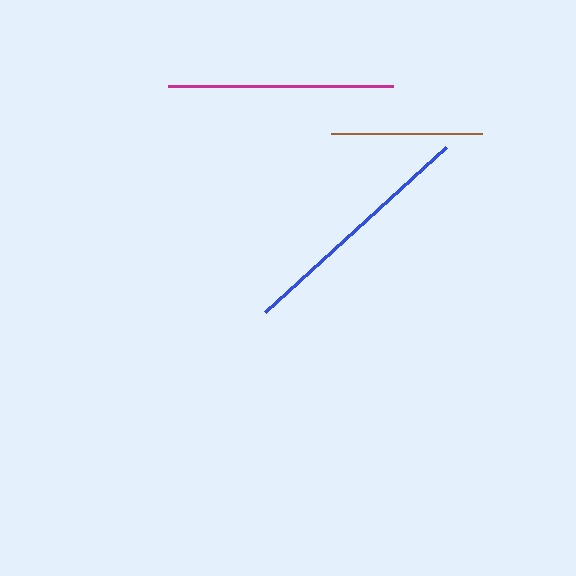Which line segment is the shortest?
The brown line is the shortest at approximately 151 pixels.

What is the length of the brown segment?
The brown segment is approximately 151 pixels long.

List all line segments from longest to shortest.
From longest to shortest: blue, magenta, brown.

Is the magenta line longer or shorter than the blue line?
The blue line is longer than the magenta line.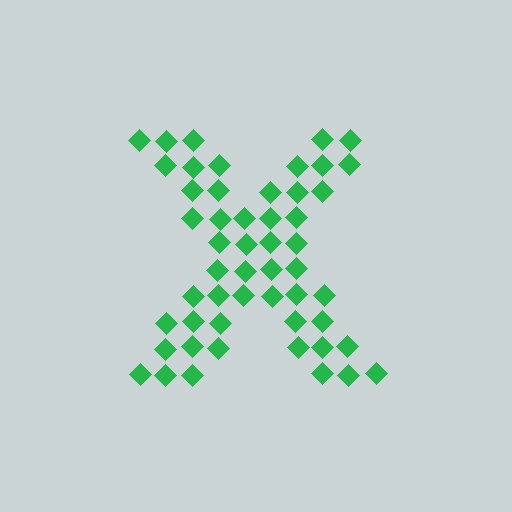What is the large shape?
The large shape is the letter X.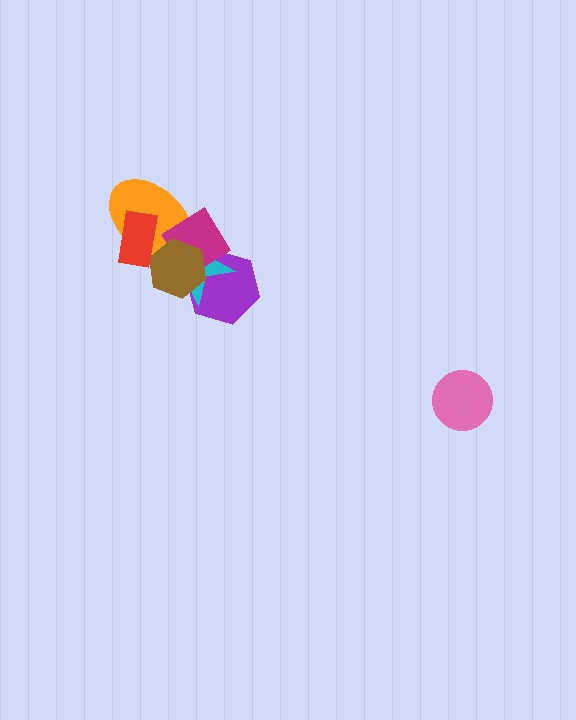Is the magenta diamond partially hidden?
Yes, it is partially covered by another shape.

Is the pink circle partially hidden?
No, no other shape covers it.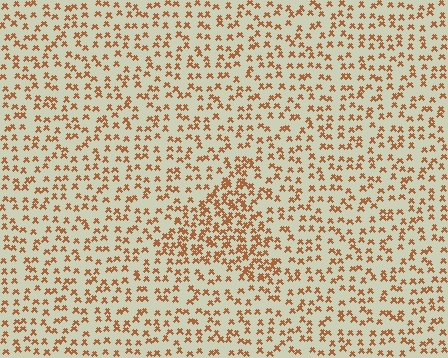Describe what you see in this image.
The image contains small brown elements arranged at two different densities. A triangle-shaped region is visible where the elements are more densely packed than the surrounding area.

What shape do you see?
I see a triangle.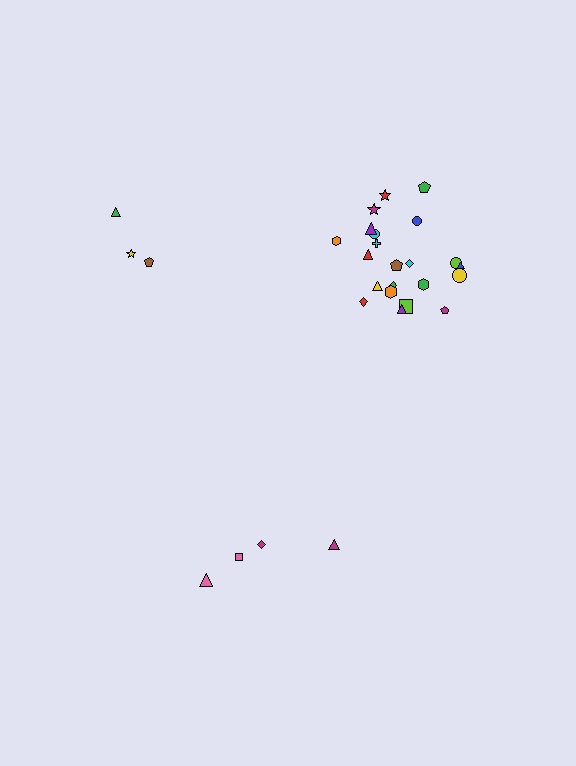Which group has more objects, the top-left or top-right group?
The top-right group.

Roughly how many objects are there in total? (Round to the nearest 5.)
Roughly 30 objects in total.